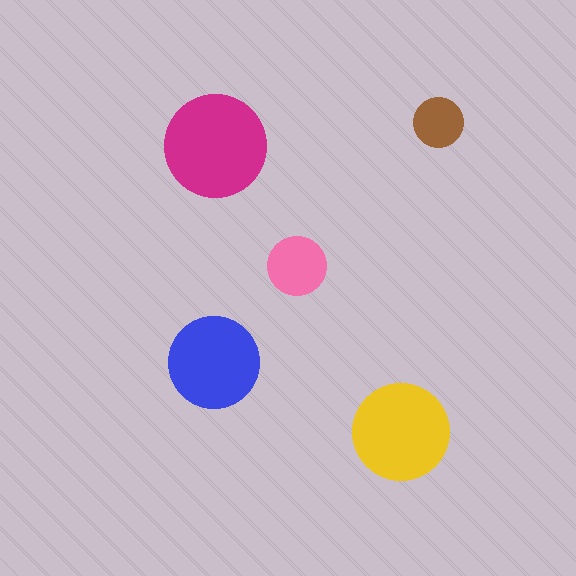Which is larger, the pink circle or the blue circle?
The blue one.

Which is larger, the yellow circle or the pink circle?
The yellow one.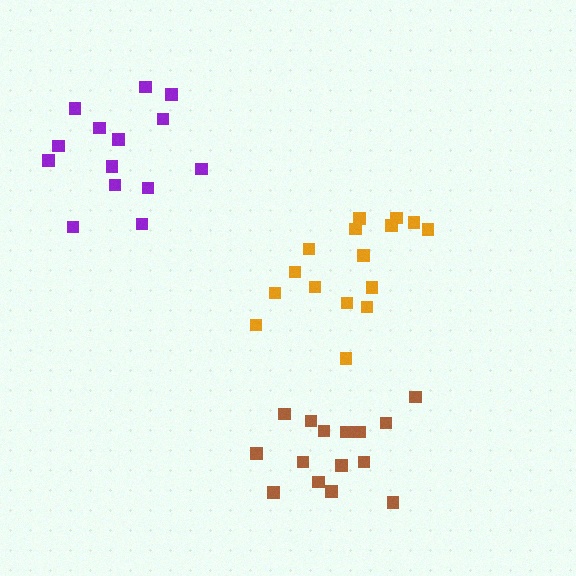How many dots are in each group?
Group 1: 16 dots, Group 2: 14 dots, Group 3: 15 dots (45 total).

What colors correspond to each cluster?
The clusters are colored: orange, purple, brown.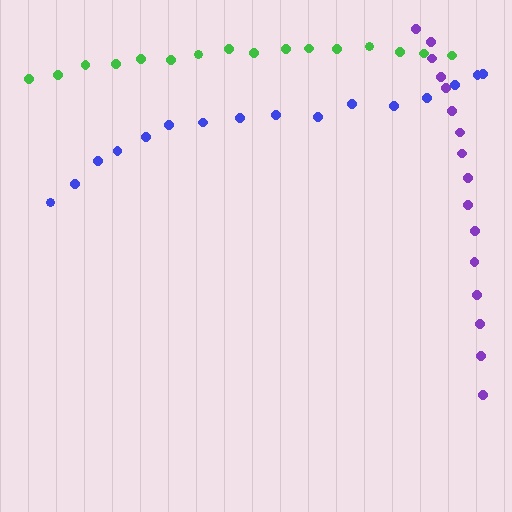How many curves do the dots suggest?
There are 3 distinct paths.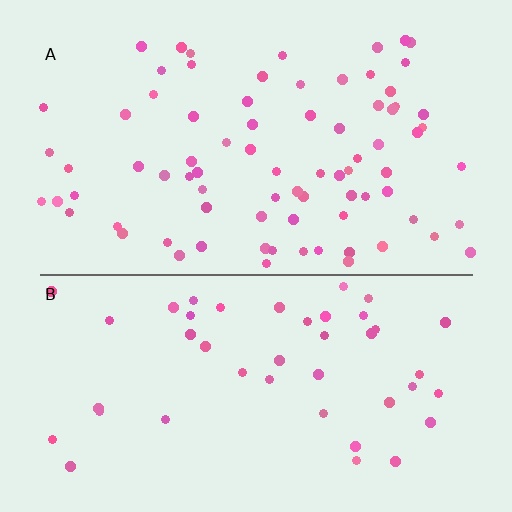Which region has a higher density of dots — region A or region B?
A (the top).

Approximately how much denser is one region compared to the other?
Approximately 1.8× — region A over region B.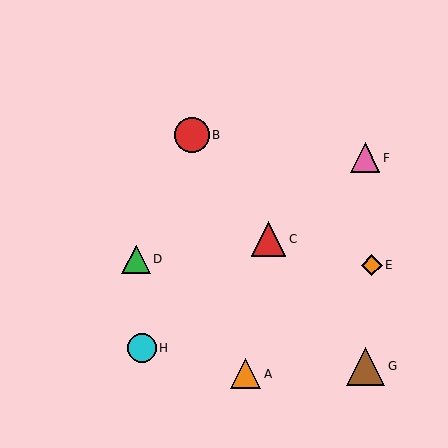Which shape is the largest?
The brown triangle (labeled G) is the largest.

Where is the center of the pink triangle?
The center of the pink triangle is at (365, 158).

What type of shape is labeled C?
Shape C is a red triangle.